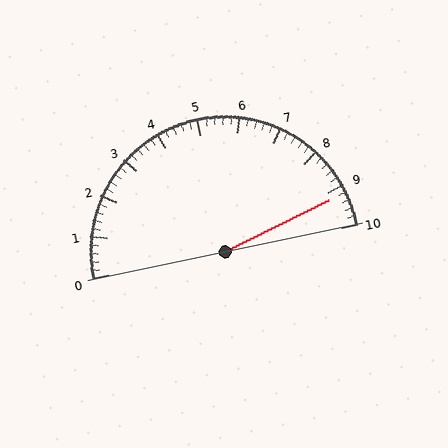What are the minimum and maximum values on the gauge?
The gauge ranges from 0 to 10.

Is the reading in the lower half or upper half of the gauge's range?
The reading is in the upper half of the range (0 to 10).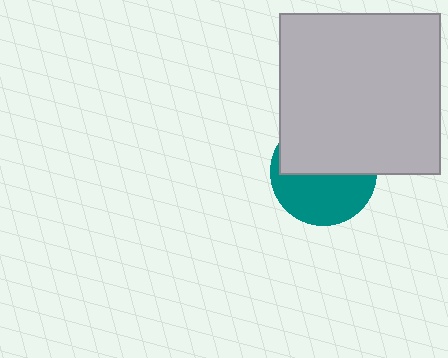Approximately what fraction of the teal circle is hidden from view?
Roughly 52% of the teal circle is hidden behind the light gray square.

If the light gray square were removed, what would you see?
You would see the complete teal circle.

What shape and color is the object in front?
The object in front is a light gray square.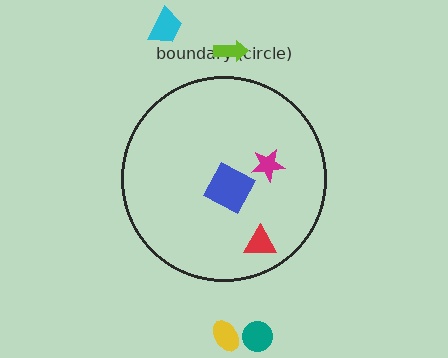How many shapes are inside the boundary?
3 inside, 4 outside.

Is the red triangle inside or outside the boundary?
Inside.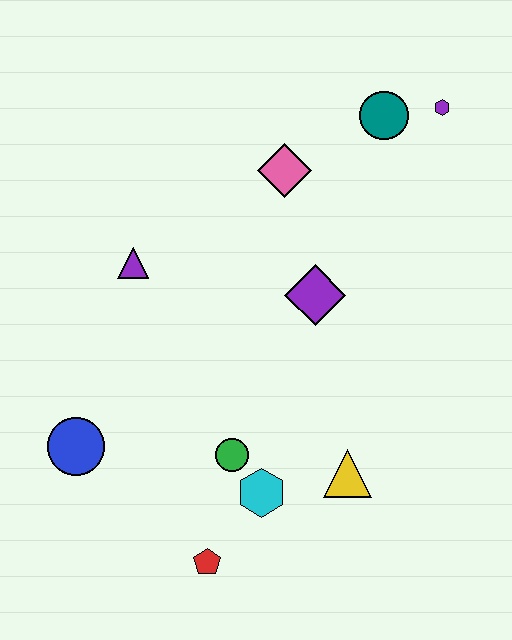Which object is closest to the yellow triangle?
The cyan hexagon is closest to the yellow triangle.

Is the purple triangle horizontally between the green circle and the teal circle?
No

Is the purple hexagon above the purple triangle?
Yes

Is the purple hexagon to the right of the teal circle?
Yes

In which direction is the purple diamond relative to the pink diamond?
The purple diamond is below the pink diamond.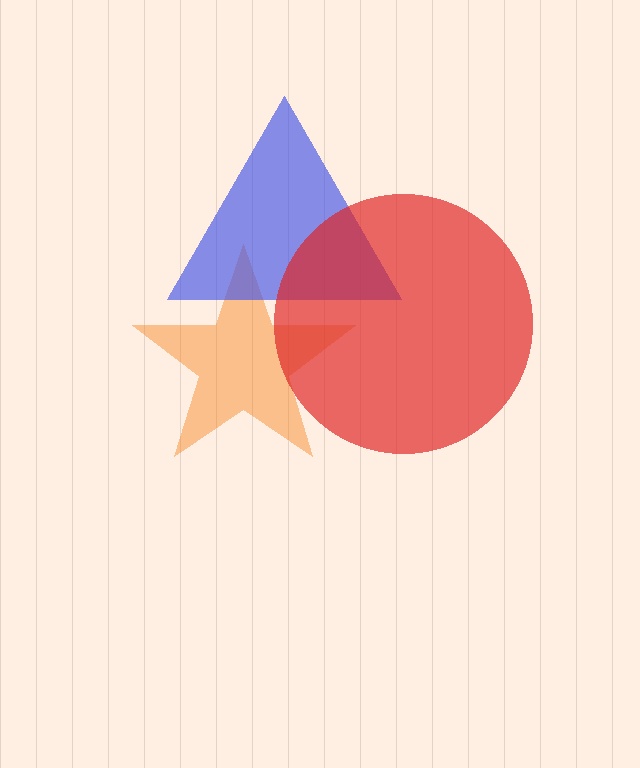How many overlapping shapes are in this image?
There are 3 overlapping shapes in the image.